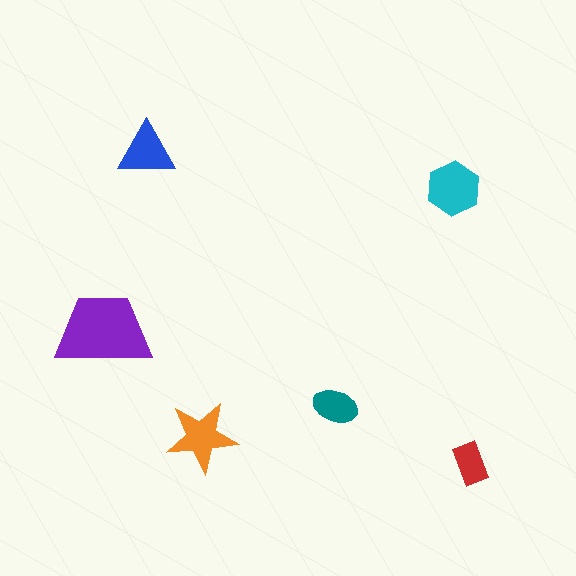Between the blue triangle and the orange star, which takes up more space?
The orange star.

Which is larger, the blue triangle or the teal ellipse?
The blue triangle.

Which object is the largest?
The purple trapezoid.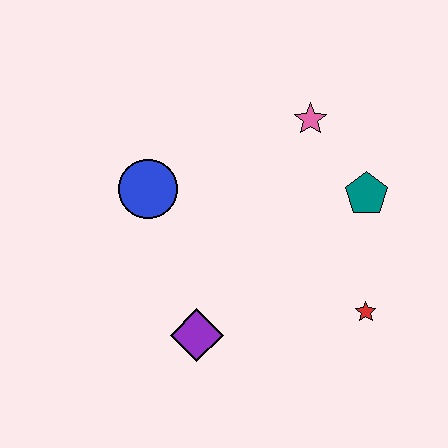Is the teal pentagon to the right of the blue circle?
Yes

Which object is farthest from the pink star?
The purple diamond is farthest from the pink star.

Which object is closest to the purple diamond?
The blue circle is closest to the purple diamond.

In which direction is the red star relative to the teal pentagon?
The red star is below the teal pentagon.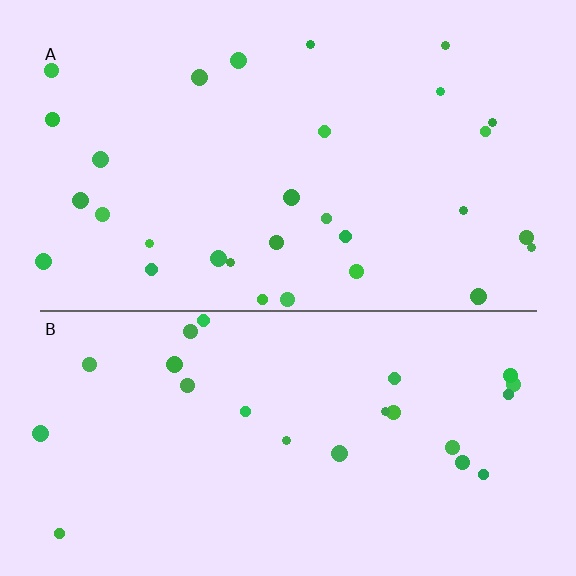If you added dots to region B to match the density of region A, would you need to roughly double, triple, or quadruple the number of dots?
Approximately double.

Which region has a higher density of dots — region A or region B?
A (the top).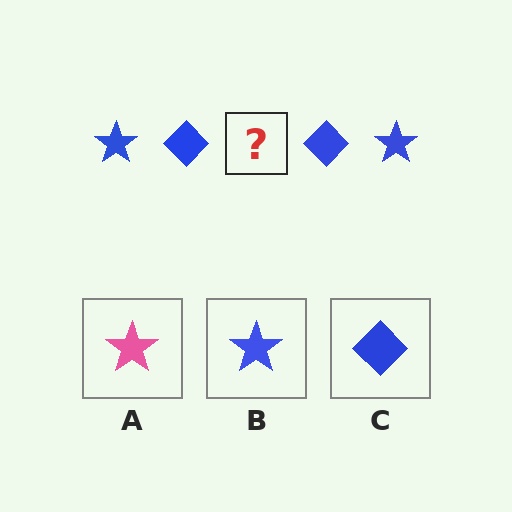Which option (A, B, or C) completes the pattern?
B.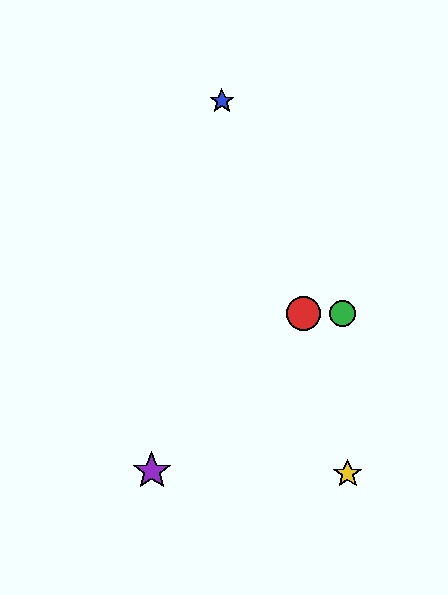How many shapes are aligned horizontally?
2 shapes (the red circle, the green circle) are aligned horizontally.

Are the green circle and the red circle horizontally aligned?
Yes, both are at y≈314.